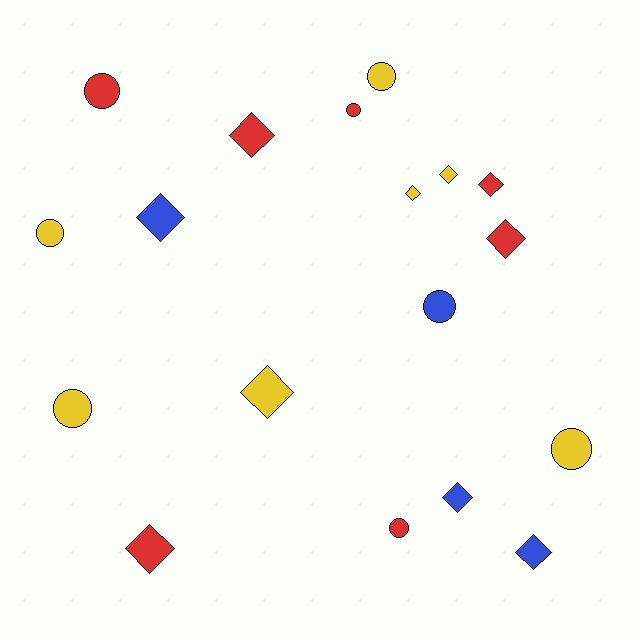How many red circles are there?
There are 3 red circles.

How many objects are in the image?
There are 18 objects.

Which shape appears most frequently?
Diamond, with 10 objects.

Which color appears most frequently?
Red, with 7 objects.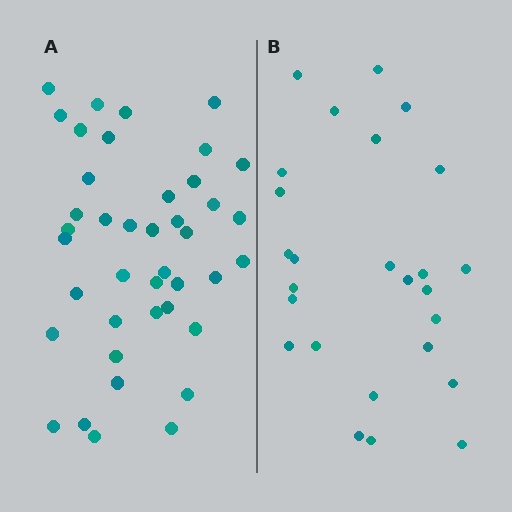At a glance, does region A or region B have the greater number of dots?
Region A (the left region) has more dots.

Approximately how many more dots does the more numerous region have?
Region A has approximately 15 more dots than region B.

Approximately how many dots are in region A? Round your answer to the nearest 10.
About 40 dots. (The exact count is 41, which rounds to 40.)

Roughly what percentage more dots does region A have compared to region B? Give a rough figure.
About 60% more.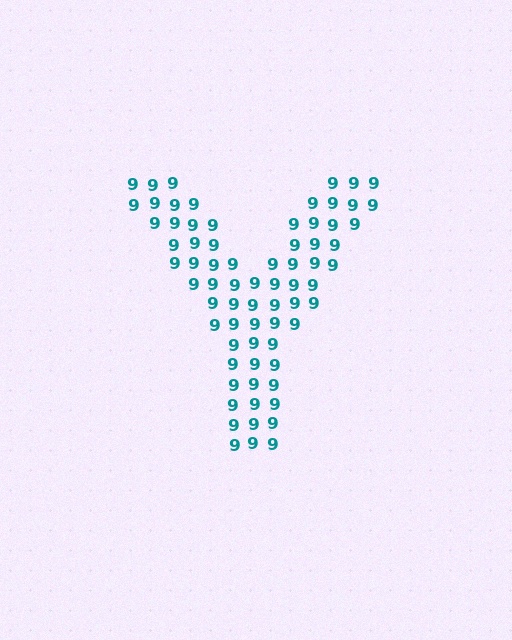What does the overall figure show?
The overall figure shows the letter Y.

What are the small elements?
The small elements are digit 9's.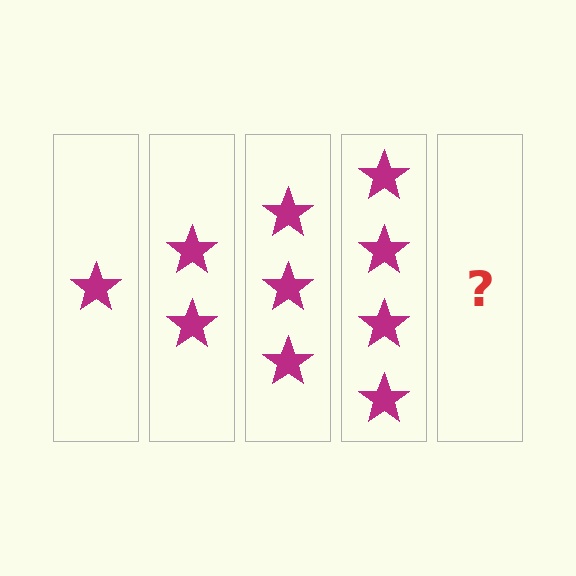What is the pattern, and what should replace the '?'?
The pattern is that each step adds one more star. The '?' should be 5 stars.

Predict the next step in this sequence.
The next step is 5 stars.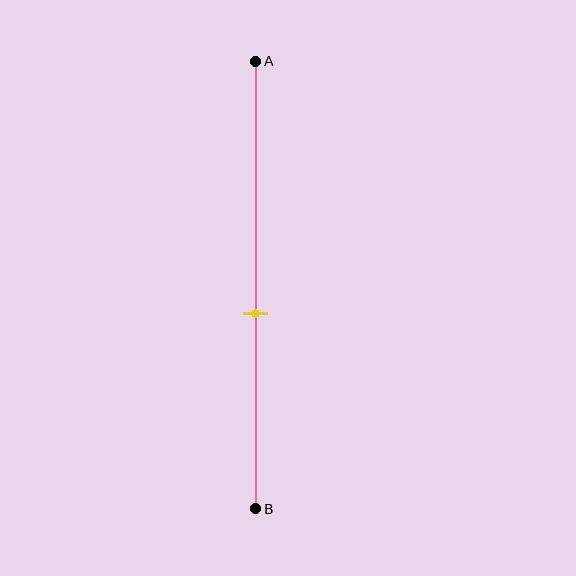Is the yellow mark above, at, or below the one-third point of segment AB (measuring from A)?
The yellow mark is below the one-third point of segment AB.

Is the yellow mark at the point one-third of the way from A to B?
No, the mark is at about 55% from A, not at the 33% one-third point.